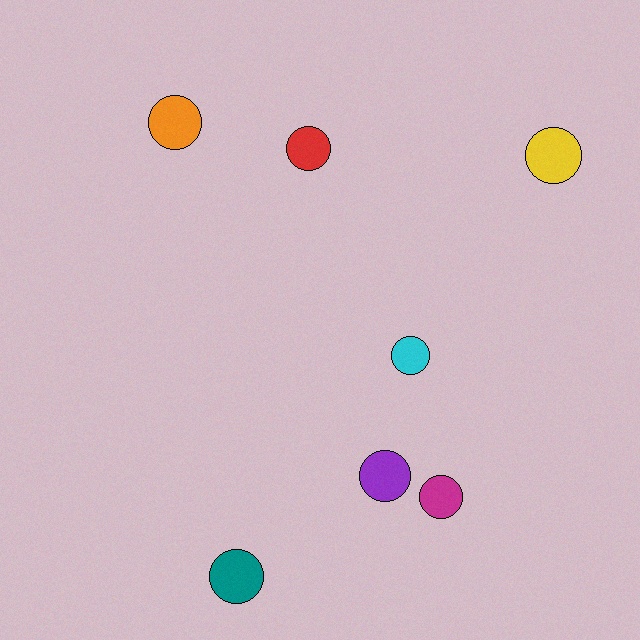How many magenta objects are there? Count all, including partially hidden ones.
There is 1 magenta object.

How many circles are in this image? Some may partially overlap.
There are 7 circles.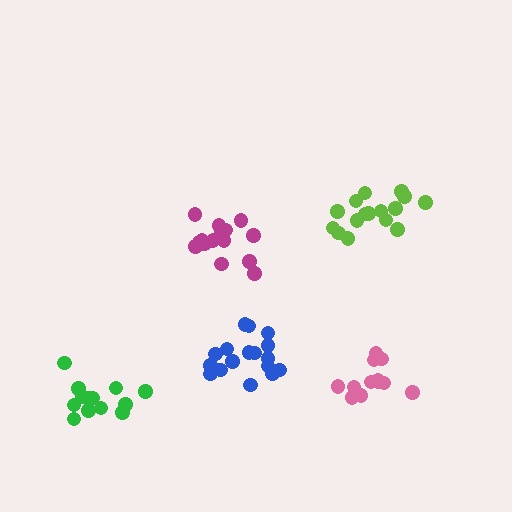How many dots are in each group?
Group 1: 12 dots, Group 2: 17 dots, Group 3: 13 dots, Group 4: 15 dots, Group 5: 16 dots (73 total).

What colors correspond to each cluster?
The clusters are colored: pink, blue, green, magenta, lime.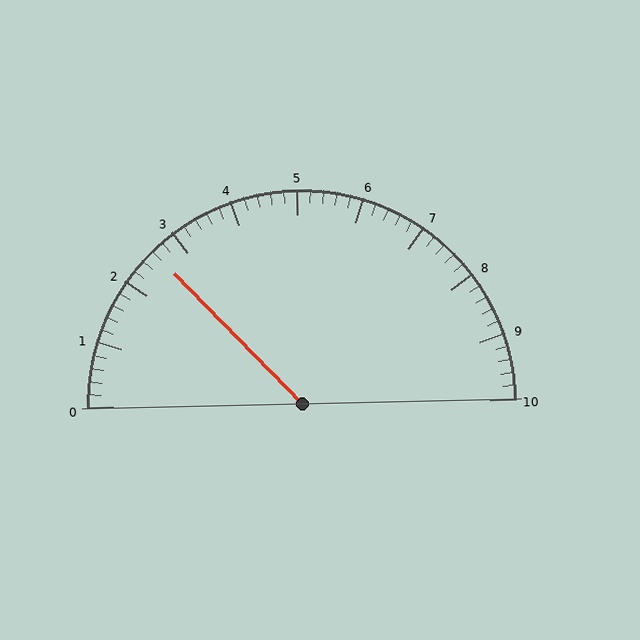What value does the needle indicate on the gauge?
The needle indicates approximately 2.6.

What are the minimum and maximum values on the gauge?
The gauge ranges from 0 to 10.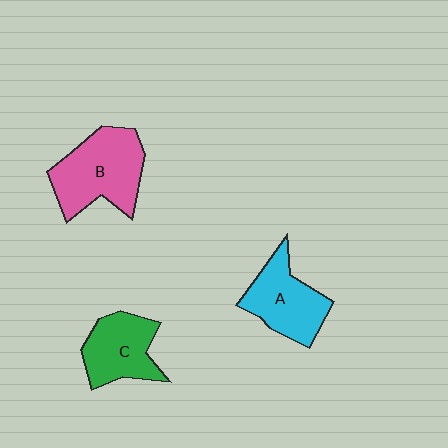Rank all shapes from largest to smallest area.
From largest to smallest: B (pink), A (cyan), C (green).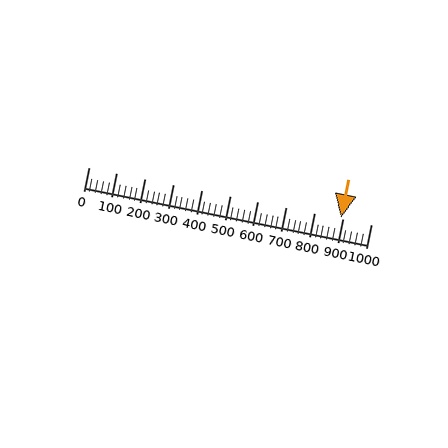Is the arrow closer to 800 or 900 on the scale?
The arrow is closer to 900.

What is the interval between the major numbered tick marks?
The major tick marks are spaced 100 units apart.